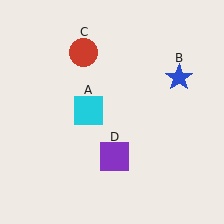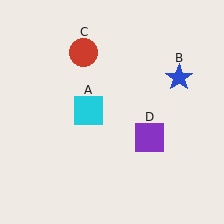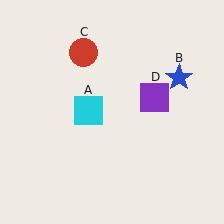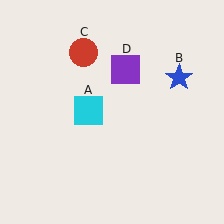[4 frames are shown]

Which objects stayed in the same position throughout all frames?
Cyan square (object A) and blue star (object B) and red circle (object C) remained stationary.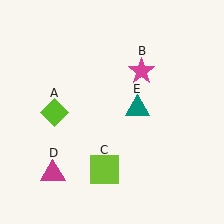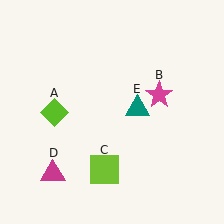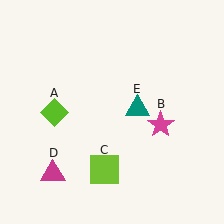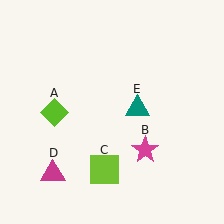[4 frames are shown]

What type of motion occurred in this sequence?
The magenta star (object B) rotated clockwise around the center of the scene.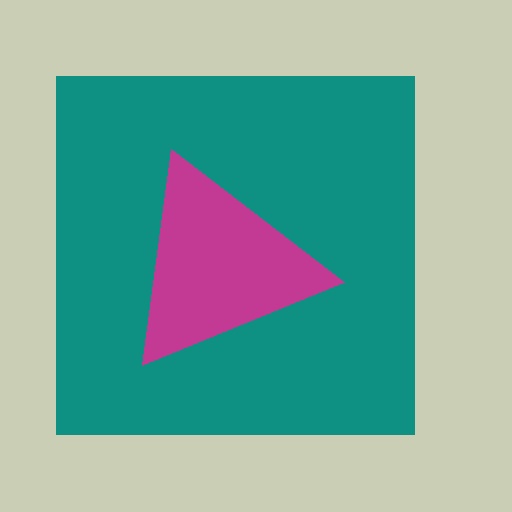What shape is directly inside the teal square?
The magenta triangle.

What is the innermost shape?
The magenta triangle.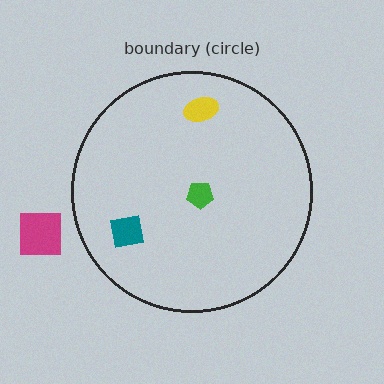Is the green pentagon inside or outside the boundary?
Inside.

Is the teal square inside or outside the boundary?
Inside.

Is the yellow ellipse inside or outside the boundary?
Inside.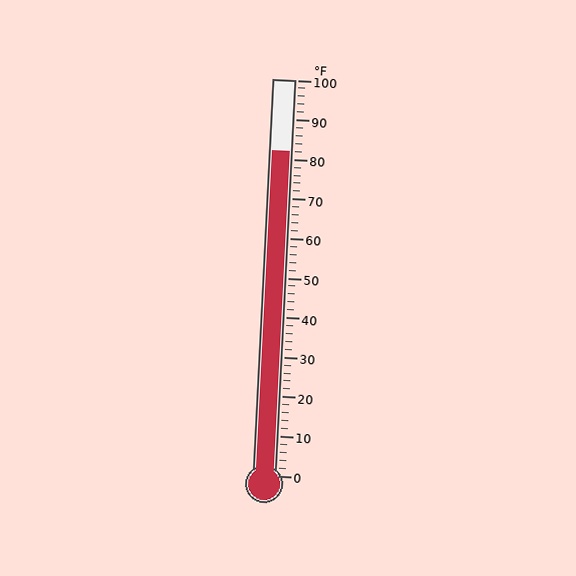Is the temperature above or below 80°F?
The temperature is above 80°F.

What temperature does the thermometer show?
The thermometer shows approximately 82°F.